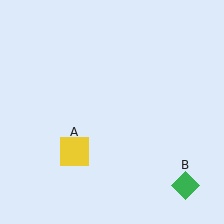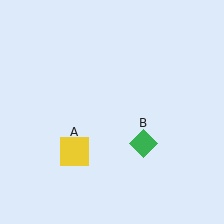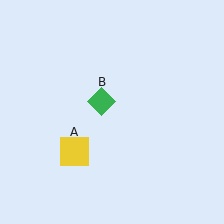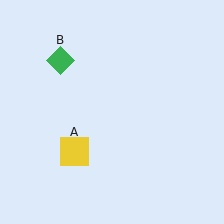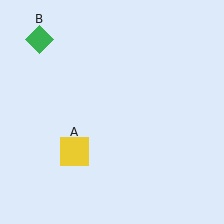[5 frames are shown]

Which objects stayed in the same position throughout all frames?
Yellow square (object A) remained stationary.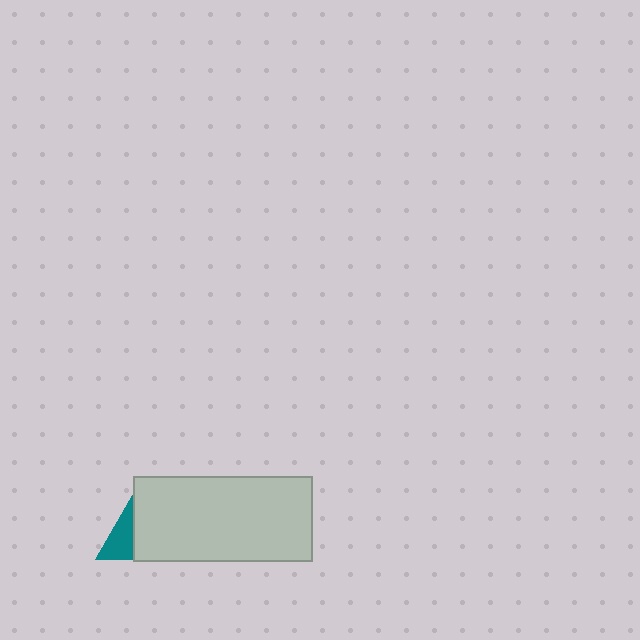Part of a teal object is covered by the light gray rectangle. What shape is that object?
It is a triangle.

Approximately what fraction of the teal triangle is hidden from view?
Roughly 64% of the teal triangle is hidden behind the light gray rectangle.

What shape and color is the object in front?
The object in front is a light gray rectangle.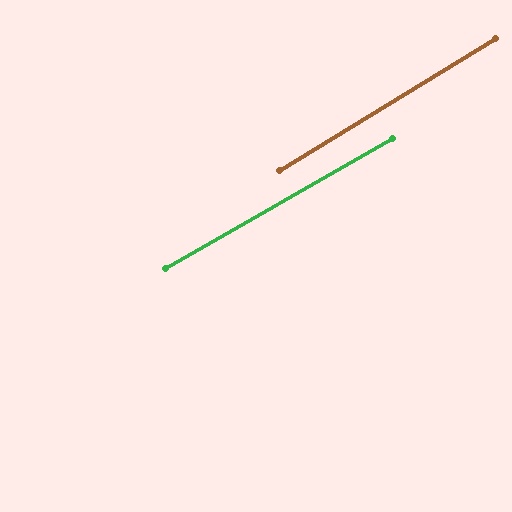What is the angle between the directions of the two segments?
Approximately 1 degree.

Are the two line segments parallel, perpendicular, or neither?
Parallel — their directions differ by only 1.4°.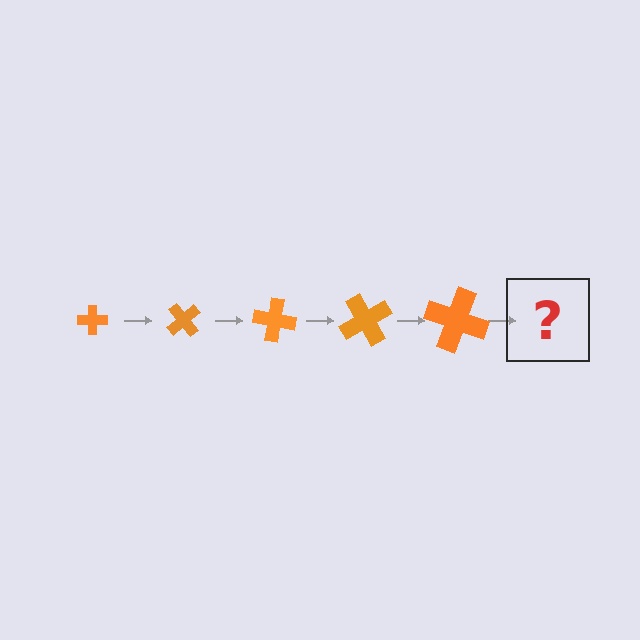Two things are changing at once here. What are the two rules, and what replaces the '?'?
The two rules are that the cross grows larger each step and it rotates 50 degrees each step. The '?' should be a cross, larger than the previous one and rotated 250 degrees from the start.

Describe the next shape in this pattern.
It should be a cross, larger than the previous one and rotated 250 degrees from the start.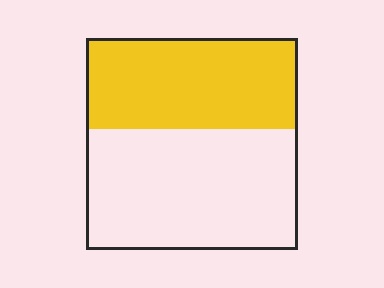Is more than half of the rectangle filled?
No.